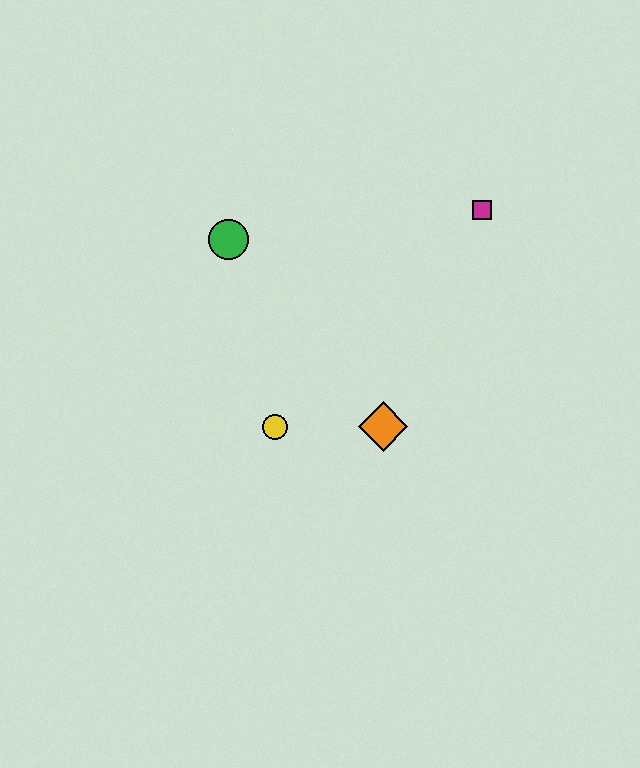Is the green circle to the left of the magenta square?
Yes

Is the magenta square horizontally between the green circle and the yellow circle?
No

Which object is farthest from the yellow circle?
The magenta square is farthest from the yellow circle.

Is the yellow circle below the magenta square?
Yes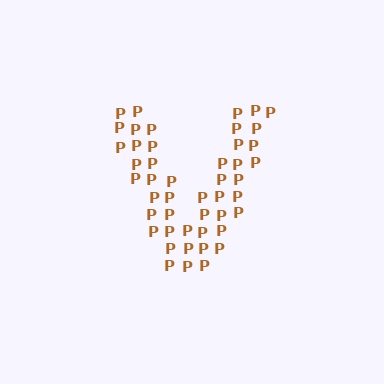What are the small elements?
The small elements are letter P's.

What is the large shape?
The large shape is the letter V.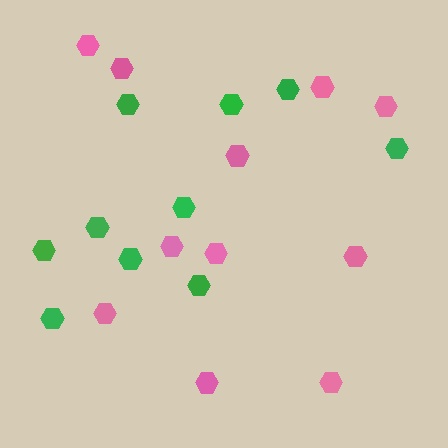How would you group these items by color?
There are 2 groups: one group of green hexagons (10) and one group of pink hexagons (11).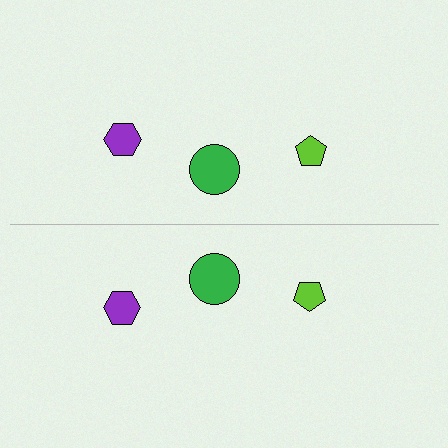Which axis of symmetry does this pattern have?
The pattern has a horizontal axis of symmetry running through the center of the image.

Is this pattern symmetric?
Yes, this pattern has bilateral (reflection) symmetry.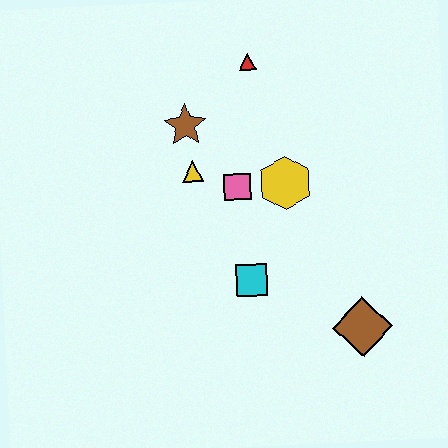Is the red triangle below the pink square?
No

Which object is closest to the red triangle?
The brown star is closest to the red triangle.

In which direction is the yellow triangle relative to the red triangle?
The yellow triangle is below the red triangle.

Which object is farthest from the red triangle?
The brown diamond is farthest from the red triangle.